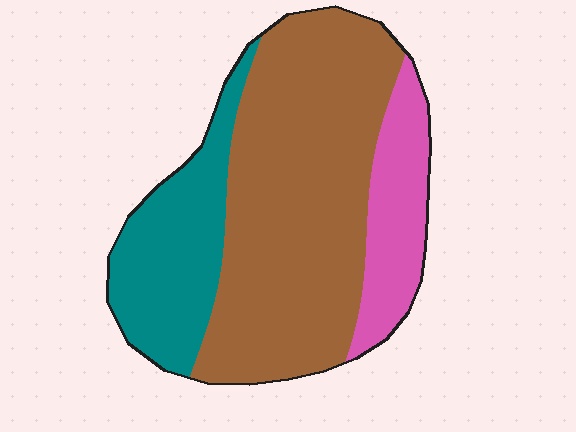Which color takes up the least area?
Pink, at roughly 15%.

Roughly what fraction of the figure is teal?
Teal covers 24% of the figure.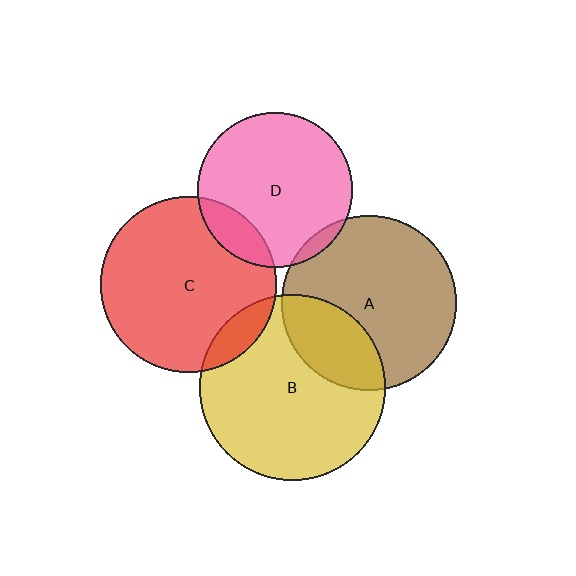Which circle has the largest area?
Circle B (yellow).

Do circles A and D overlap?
Yes.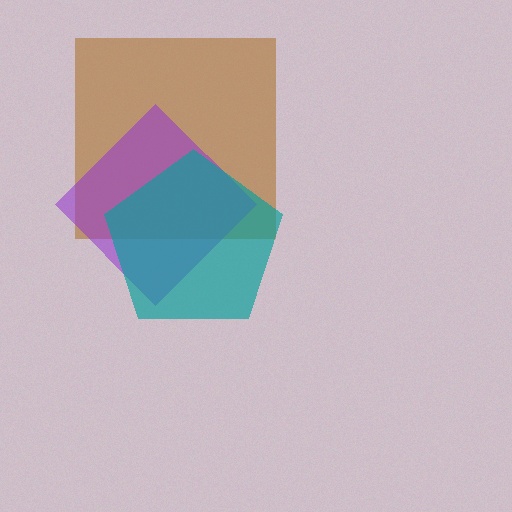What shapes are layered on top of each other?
The layered shapes are: a brown square, a purple diamond, a teal pentagon.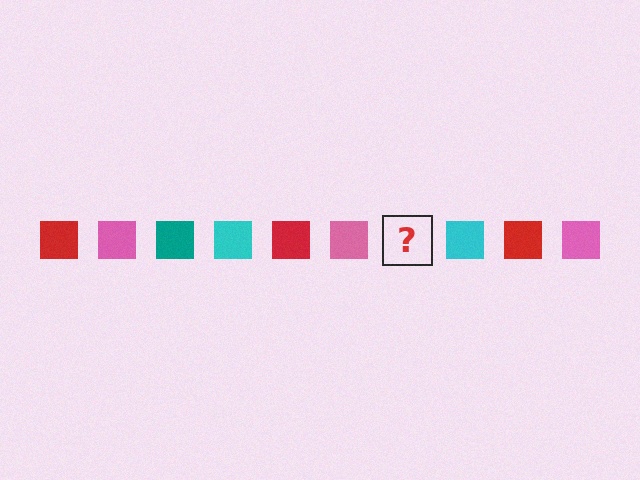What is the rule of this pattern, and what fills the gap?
The rule is that the pattern cycles through red, pink, teal, cyan squares. The gap should be filled with a teal square.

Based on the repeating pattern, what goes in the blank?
The blank should be a teal square.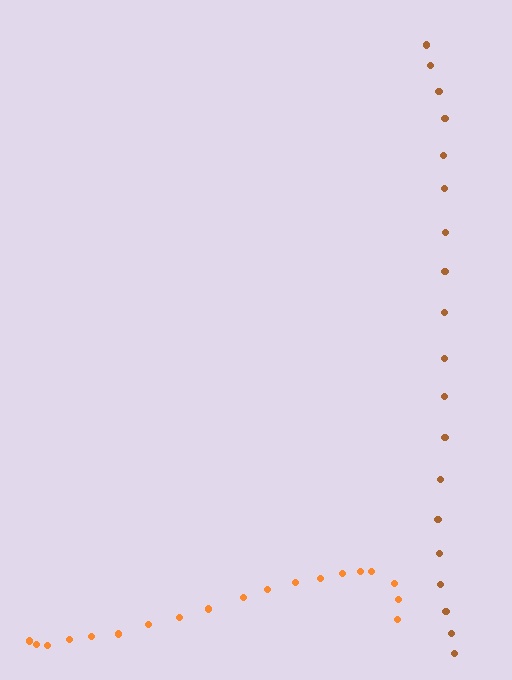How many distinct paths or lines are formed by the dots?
There are 2 distinct paths.